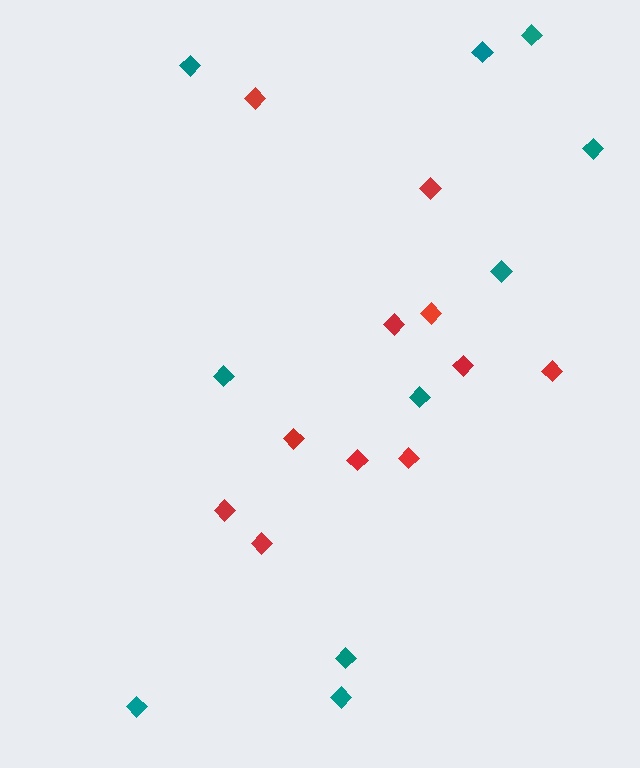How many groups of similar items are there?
There are 2 groups: one group of red diamonds (11) and one group of teal diamonds (10).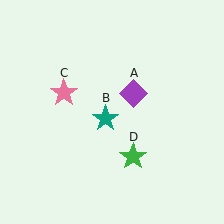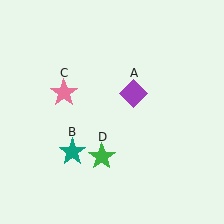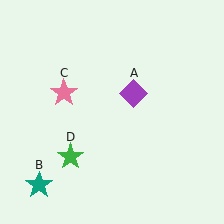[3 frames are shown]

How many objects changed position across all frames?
2 objects changed position: teal star (object B), green star (object D).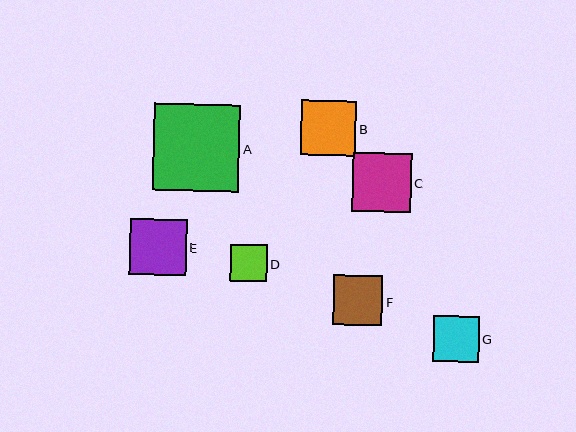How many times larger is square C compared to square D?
Square C is approximately 1.6 times the size of square D.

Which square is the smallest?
Square D is the smallest with a size of approximately 37 pixels.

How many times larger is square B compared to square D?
Square B is approximately 1.5 times the size of square D.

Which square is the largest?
Square A is the largest with a size of approximately 86 pixels.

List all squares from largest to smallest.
From largest to smallest: A, C, E, B, F, G, D.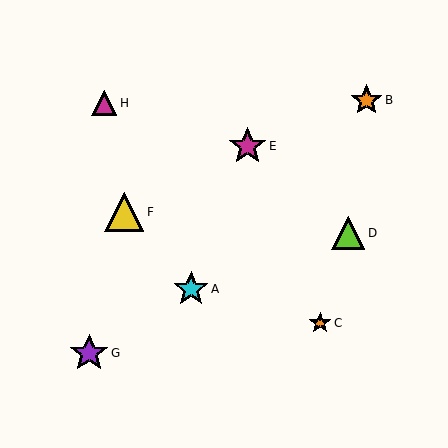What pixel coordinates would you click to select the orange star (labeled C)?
Click at (320, 323) to select the orange star C.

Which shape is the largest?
The yellow triangle (labeled F) is the largest.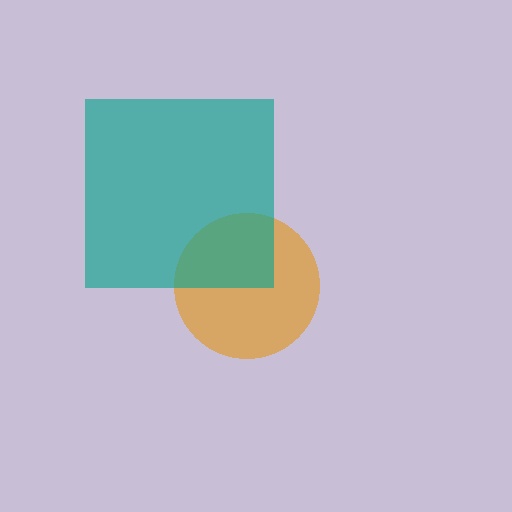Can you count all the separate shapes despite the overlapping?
Yes, there are 2 separate shapes.